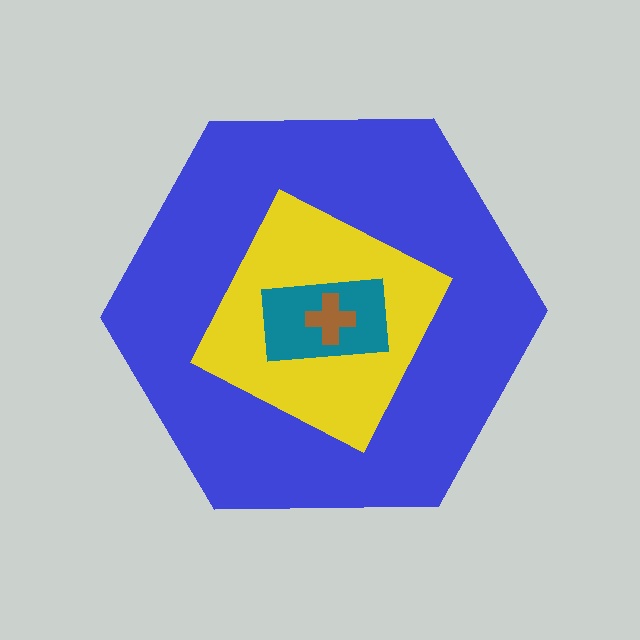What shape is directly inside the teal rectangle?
The brown cross.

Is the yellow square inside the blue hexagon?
Yes.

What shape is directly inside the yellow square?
The teal rectangle.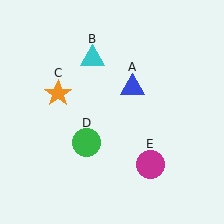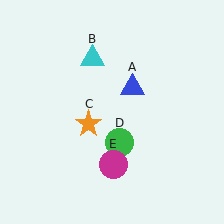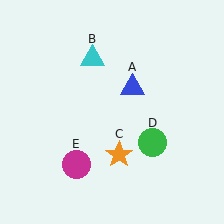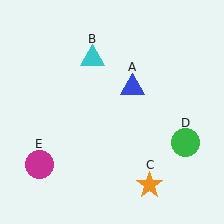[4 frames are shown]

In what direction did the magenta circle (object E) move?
The magenta circle (object E) moved left.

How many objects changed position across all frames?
3 objects changed position: orange star (object C), green circle (object D), magenta circle (object E).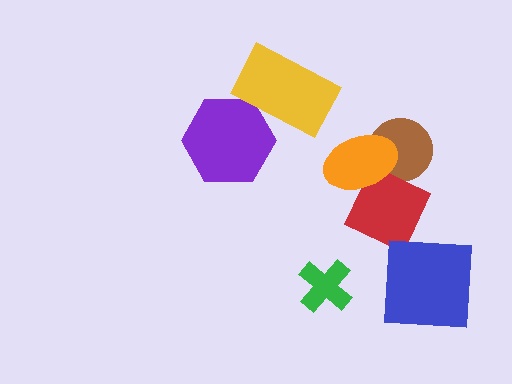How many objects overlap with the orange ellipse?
2 objects overlap with the orange ellipse.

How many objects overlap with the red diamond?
2 objects overlap with the red diamond.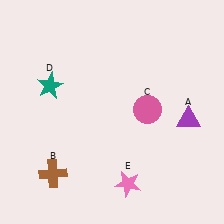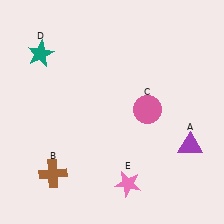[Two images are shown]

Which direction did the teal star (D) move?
The teal star (D) moved up.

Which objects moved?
The objects that moved are: the purple triangle (A), the teal star (D).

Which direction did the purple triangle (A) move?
The purple triangle (A) moved down.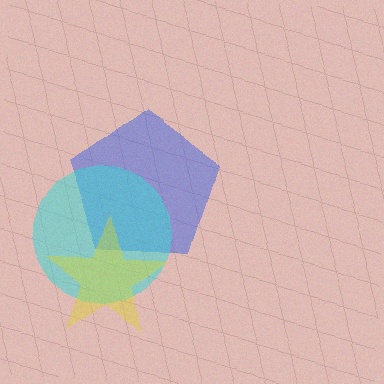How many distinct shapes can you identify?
There are 3 distinct shapes: a blue pentagon, a cyan circle, a yellow star.